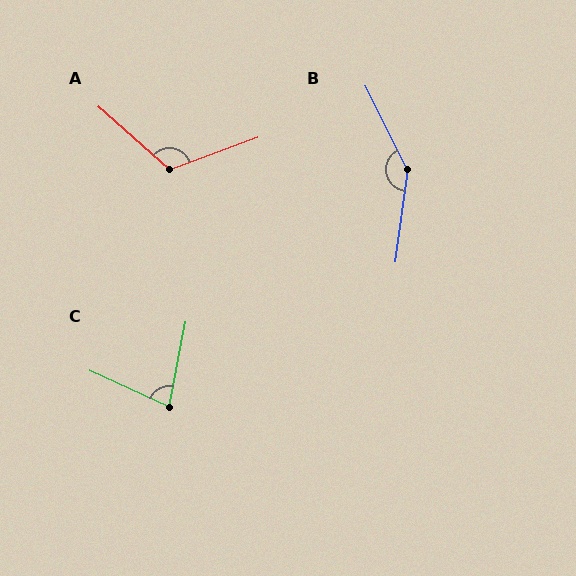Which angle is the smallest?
C, at approximately 76 degrees.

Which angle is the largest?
B, at approximately 146 degrees.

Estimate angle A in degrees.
Approximately 118 degrees.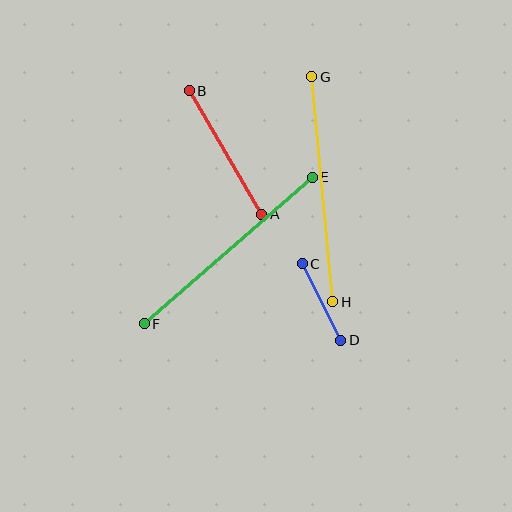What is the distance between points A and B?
The distance is approximately 143 pixels.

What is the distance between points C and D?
The distance is approximately 86 pixels.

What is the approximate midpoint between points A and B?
The midpoint is at approximately (225, 152) pixels.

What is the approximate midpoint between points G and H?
The midpoint is at approximately (322, 189) pixels.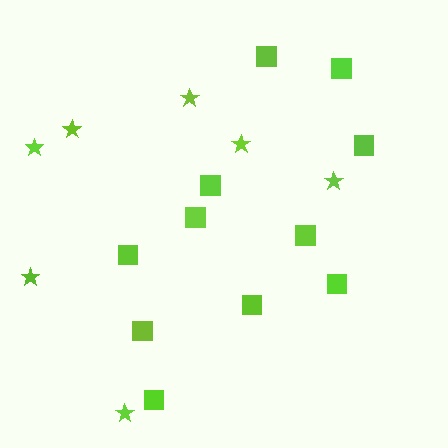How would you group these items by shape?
There are 2 groups: one group of stars (7) and one group of squares (11).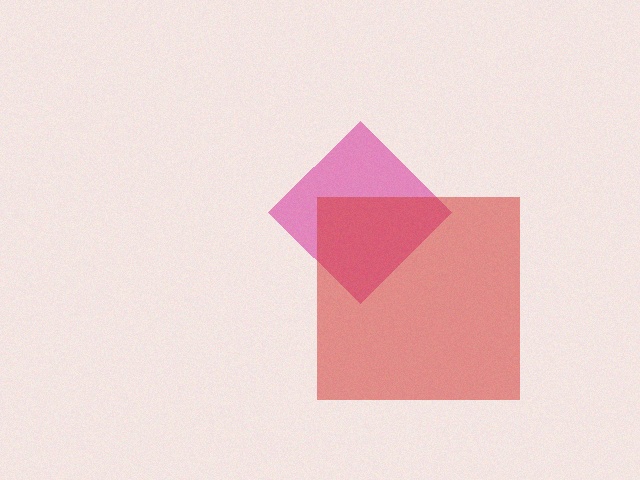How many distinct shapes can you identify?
There are 2 distinct shapes: a magenta diamond, a red square.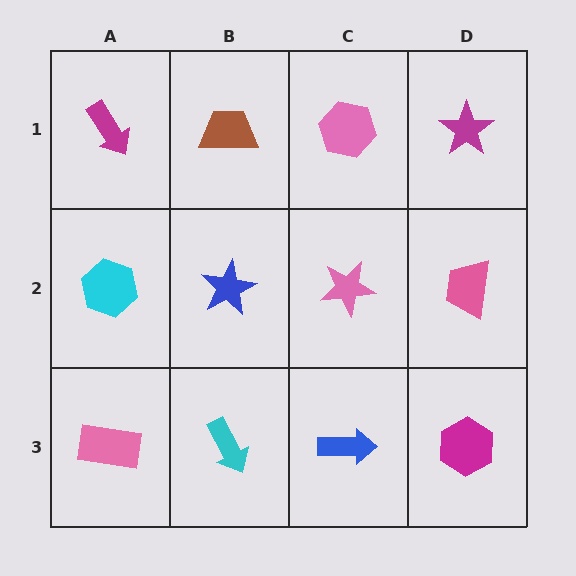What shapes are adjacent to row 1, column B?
A blue star (row 2, column B), a magenta arrow (row 1, column A), a pink hexagon (row 1, column C).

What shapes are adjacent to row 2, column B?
A brown trapezoid (row 1, column B), a cyan arrow (row 3, column B), a cyan hexagon (row 2, column A), a pink star (row 2, column C).